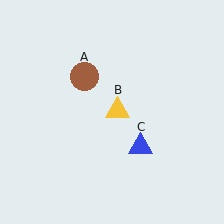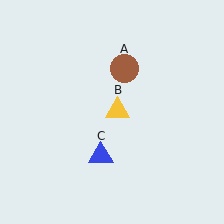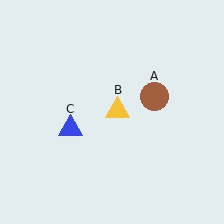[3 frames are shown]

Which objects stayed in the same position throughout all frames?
Yellow triangle (object B) remained stationary.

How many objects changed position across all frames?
2 objects changed position: brown circle (object A), blue triangle (object C).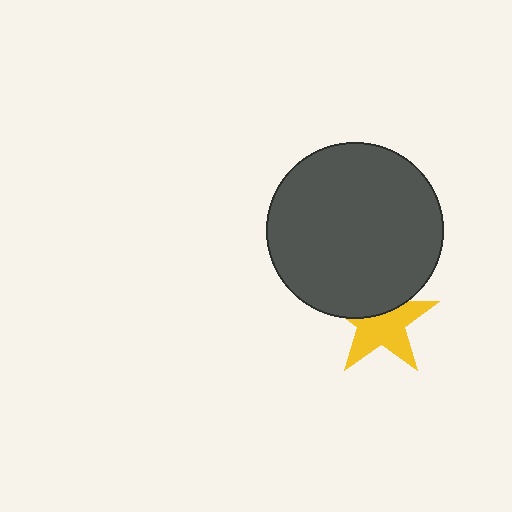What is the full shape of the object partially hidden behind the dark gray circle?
The partially hidden object is a yellow star.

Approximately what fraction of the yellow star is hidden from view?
Roughly 37% of the yellow star is hidden behind the dark gray circle.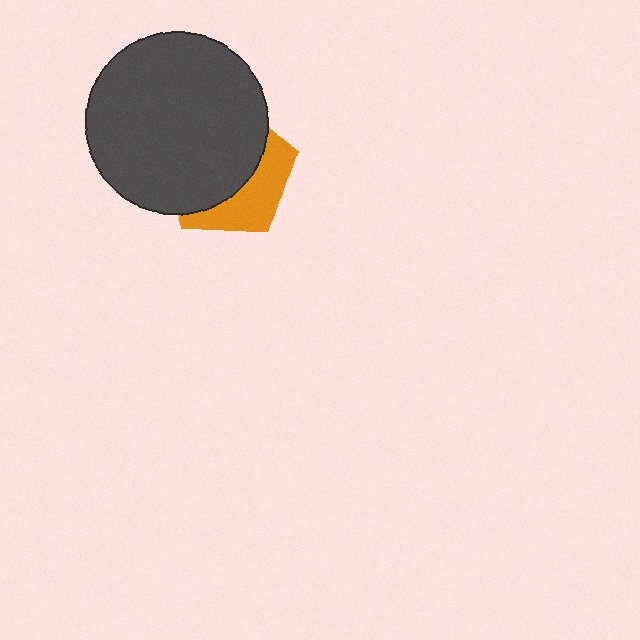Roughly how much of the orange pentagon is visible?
A small part of it is visible (roughly 37%).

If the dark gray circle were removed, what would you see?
You would see the complete orange pentagon.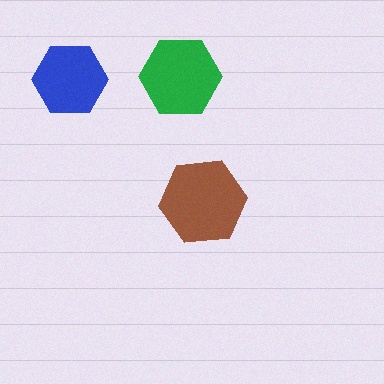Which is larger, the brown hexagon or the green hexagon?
The brown one.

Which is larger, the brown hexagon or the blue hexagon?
The brown one.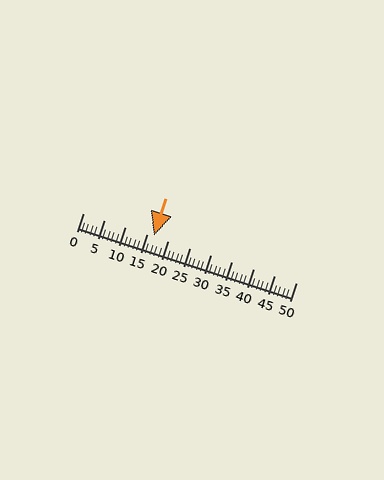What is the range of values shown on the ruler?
The ruler shows values from 0 to 50.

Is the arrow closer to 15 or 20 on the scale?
The arrow is closer to 15.